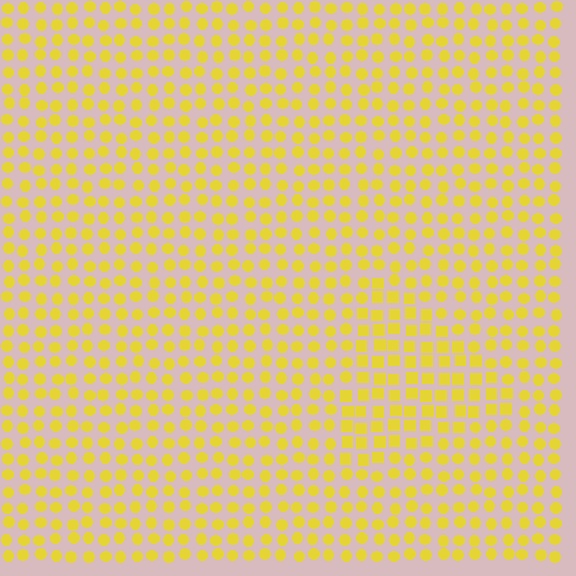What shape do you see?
I see a triangle.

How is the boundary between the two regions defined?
The boundary is defined by a change in element shape: squares inside vs. circles outside. All elements share the same color and spacing.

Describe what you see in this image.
The image is filled with small yellow elements arranged in a uniform grid. A triangle-shaped region contains squares, while the surrounding area contains circles. The boundary is defined purely by the change in element shape.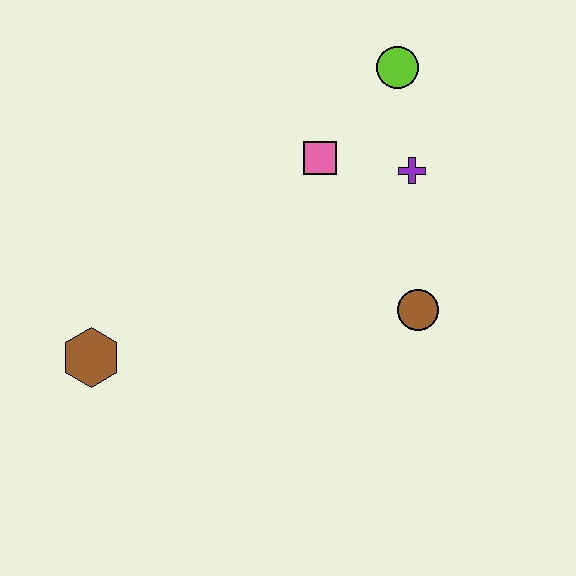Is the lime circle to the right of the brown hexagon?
Yes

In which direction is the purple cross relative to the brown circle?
The purple cross is above the brown circle.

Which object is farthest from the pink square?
The brown hexagon is farthest from the pink square.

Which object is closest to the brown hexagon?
The pink square is closest to the brown hexagon.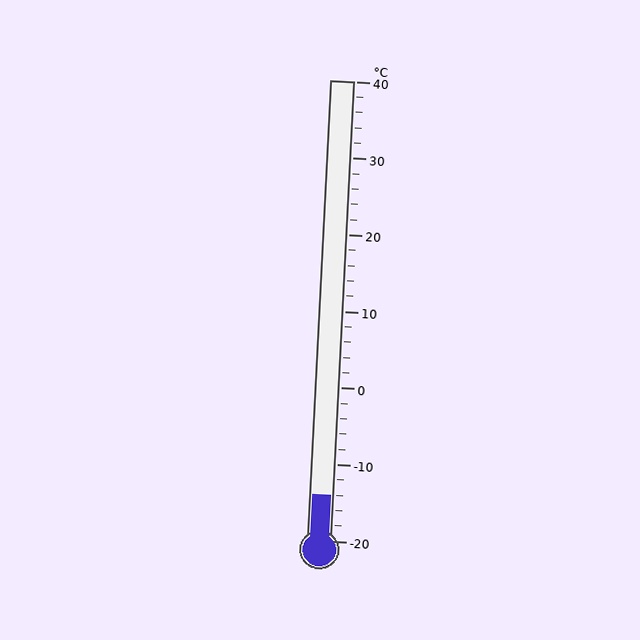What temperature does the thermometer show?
The thermometer shows approximately -14°C.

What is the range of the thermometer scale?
The thermometer scale ranges from -20°C to 40°C.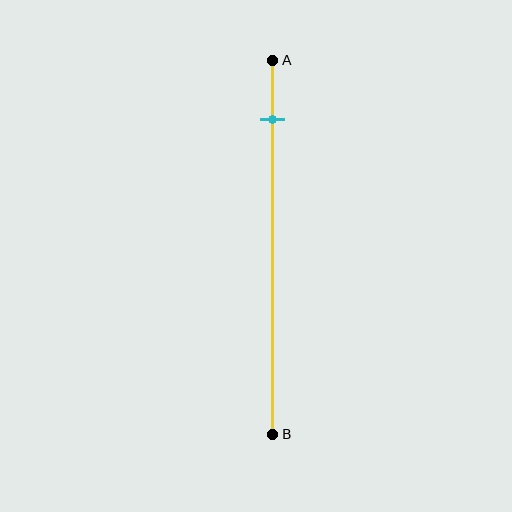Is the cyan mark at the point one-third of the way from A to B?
No, the mark is at about 15% from A, not at the 33% one-third point.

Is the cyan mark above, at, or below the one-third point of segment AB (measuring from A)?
The cyan mark is above the one-third point of segment AB.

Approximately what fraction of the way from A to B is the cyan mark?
The cyan mark is approximately 15% of the way from A to B.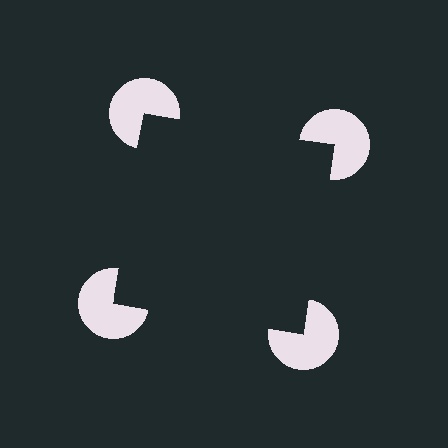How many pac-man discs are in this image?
There are 4 — one at each vertex of the illusory square.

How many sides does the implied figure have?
4 sides.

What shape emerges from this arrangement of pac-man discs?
An illusory square — its edges are inferred from the aligned wedge cuts in the pac-man discs, not physically drawn.